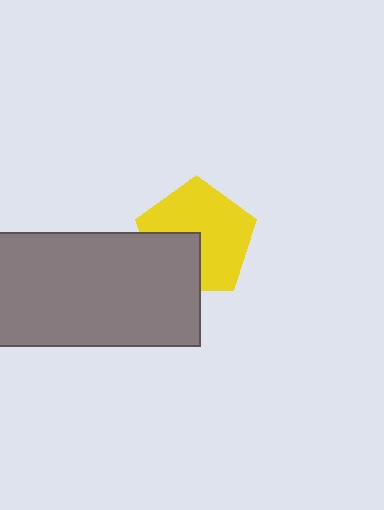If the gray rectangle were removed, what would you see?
You would see the complete yellow pentagon.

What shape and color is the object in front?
The object in front is a gray rectangle.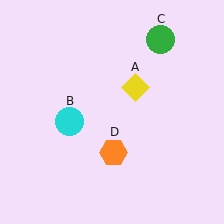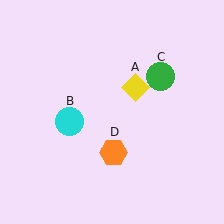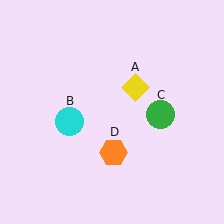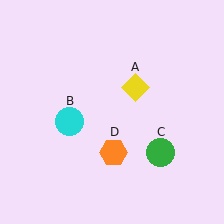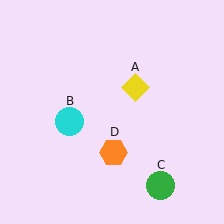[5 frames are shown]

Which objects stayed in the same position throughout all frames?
Yellow diamond (object A) and cyan circle (object B) and orange hexagon (object D) remained stationary.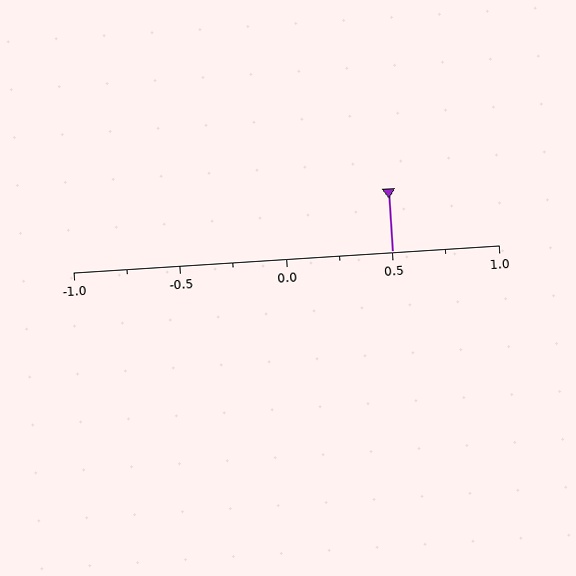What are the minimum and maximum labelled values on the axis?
The axis runs from -1.0 to 1.0.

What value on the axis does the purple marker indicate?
The marker indicates approximately 0.5.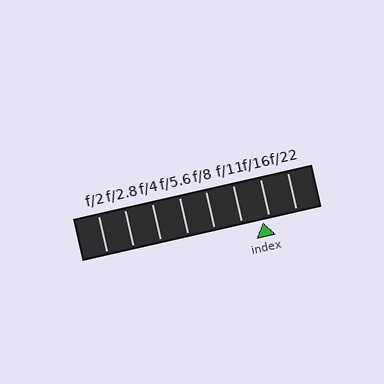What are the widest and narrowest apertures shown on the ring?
The widest aperture shown is f/2 and the narrowest is f/22.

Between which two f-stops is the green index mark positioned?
The index mark is between f/11 and f/16.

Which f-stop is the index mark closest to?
The index mark is closest to f/16.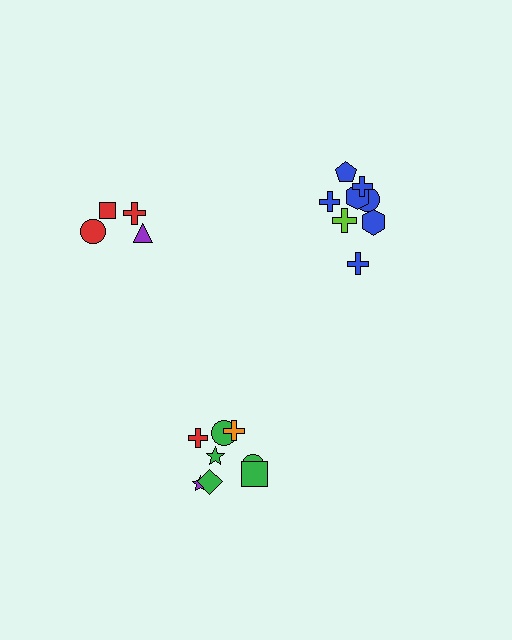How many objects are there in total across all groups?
There are 20 objects.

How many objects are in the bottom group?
There are 8 objects.